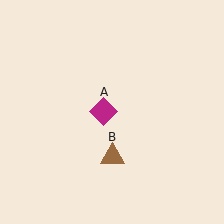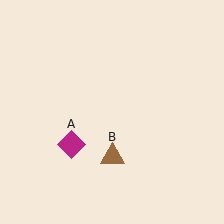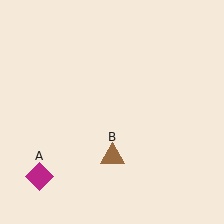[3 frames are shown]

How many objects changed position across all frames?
1 object changed position: magenta diamond (object A).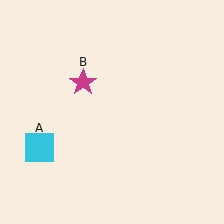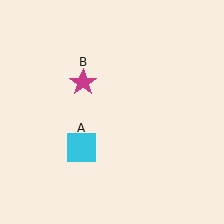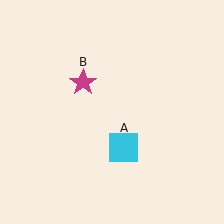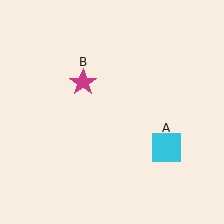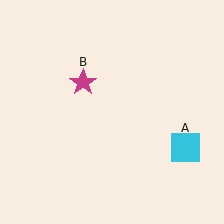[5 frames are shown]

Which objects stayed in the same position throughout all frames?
Magenta star (object B) remained stationary.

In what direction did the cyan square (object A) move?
The cyan square (object A) moved right.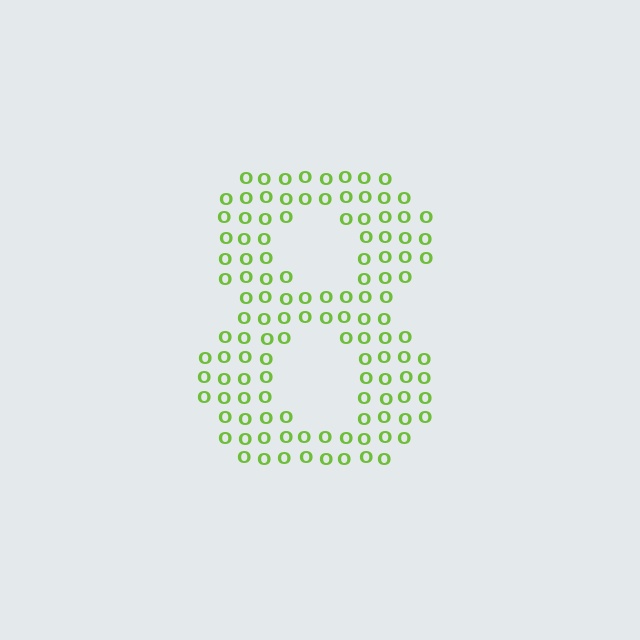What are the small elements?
The small elements are letter O's.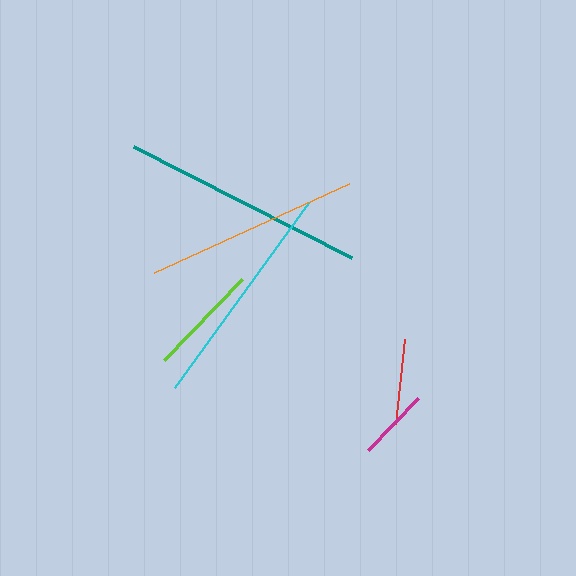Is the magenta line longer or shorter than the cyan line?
The cyan line is longer than the magenta line.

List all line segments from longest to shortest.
From longest to shortest: teal, cyan, orange, lime, red, magenta.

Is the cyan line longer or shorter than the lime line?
The cyan line is longer than the lime line.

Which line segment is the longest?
The teal line is the longest at approximately 245 pixels.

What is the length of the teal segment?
The teal segment is approximately 245 pixels long.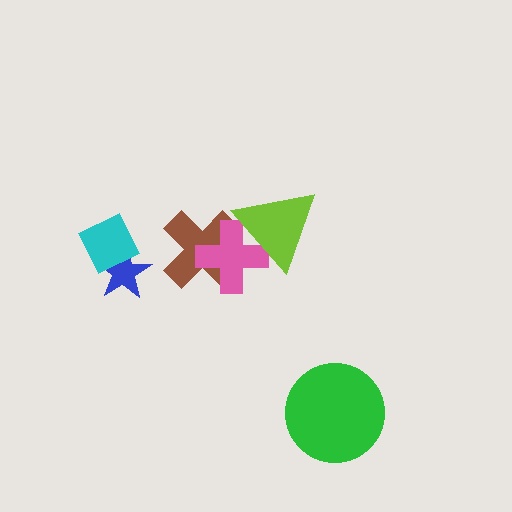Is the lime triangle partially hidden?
No, no other shape covers it.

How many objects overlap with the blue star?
1 object overlaps with the blue star.